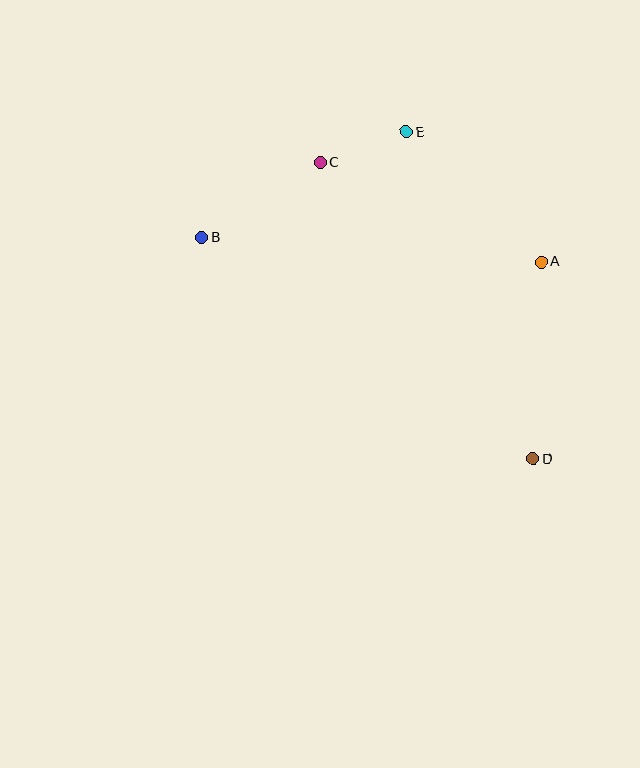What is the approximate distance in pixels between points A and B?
The distance between A and B is approximately 341 pixels.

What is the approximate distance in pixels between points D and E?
The distance between D and E is approximately 351 pixels.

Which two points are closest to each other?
Points C and E are closest to each other.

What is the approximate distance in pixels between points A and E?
The distance between A and E is approximately 187 pixels.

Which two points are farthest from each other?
Points B and D are farthest from each other.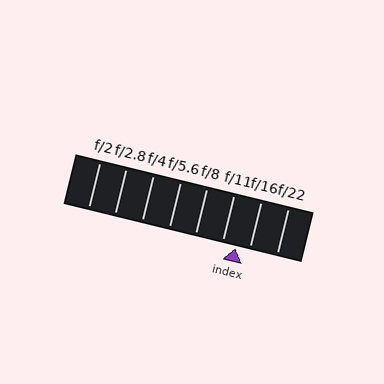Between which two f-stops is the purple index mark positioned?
The index mark is between f/11 and f/16.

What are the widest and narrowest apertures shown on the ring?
The widest aperture shown is f/2 and the narrowest is f/22.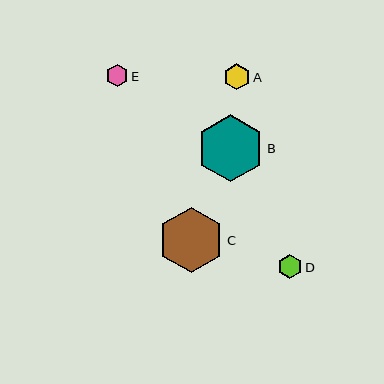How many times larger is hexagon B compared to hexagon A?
Hexagon B is approximately 2.6 times the size of hexagon A.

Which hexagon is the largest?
Hexagon B is the largest with a size of approximately 67 pixels.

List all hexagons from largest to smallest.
From largest to smallest: B, C, A, D, E.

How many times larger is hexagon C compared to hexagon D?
Hexagon C is approximately 2.7 times the size of hexagon D.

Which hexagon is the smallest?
Hexagon E is the smallest with a size of approximately 23 pixels.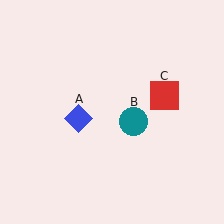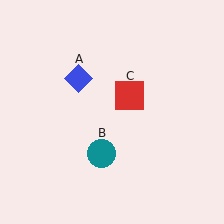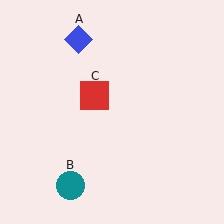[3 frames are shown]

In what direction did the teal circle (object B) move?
The teal circle (object B) moved down and to the left.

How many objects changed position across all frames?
3 objects changed position: blue diamond (object A), teal circle (object B), red square (object C).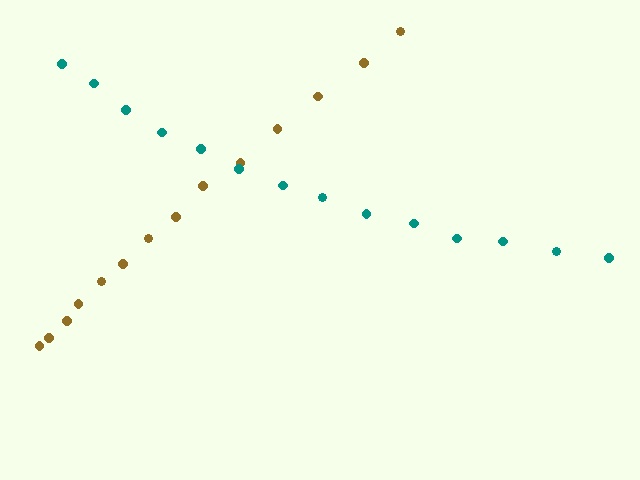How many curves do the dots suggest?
There are 2 distinct paths.